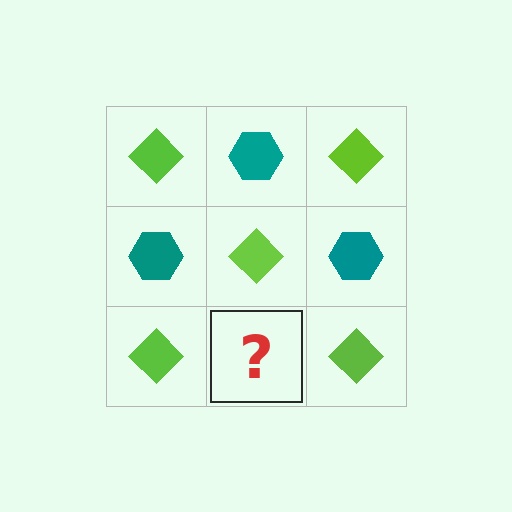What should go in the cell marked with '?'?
The missing cell should contain a teal hexagon.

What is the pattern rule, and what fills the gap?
The rule is that it alternates lime diamond and teal hexagon in a checkerboard pattern. The gap should be filled with a teal hexagon.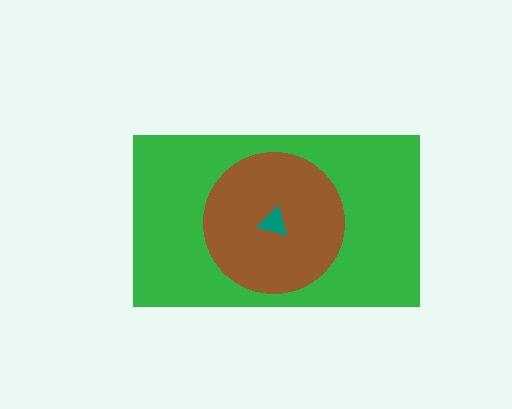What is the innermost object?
The teal triangle.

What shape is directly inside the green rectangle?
The brown circle.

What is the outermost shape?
The green rectangle.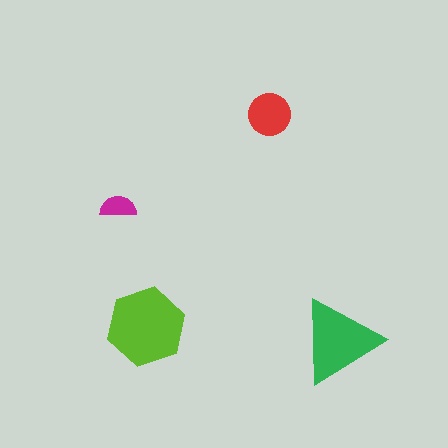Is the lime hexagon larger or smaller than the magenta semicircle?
Larger.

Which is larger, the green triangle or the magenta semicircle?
The green triangle.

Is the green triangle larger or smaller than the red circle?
Larger.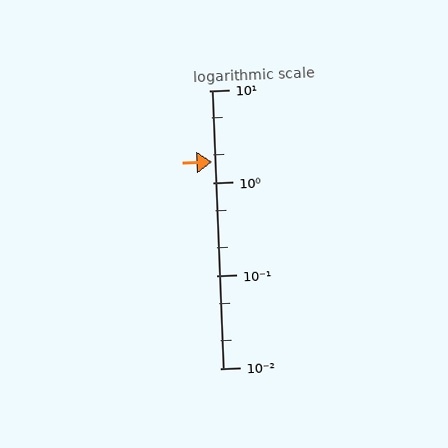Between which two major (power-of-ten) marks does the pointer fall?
The pointer is between 1 and 10.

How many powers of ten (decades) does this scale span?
The scale spans 3 decades, from 0.01 to 10.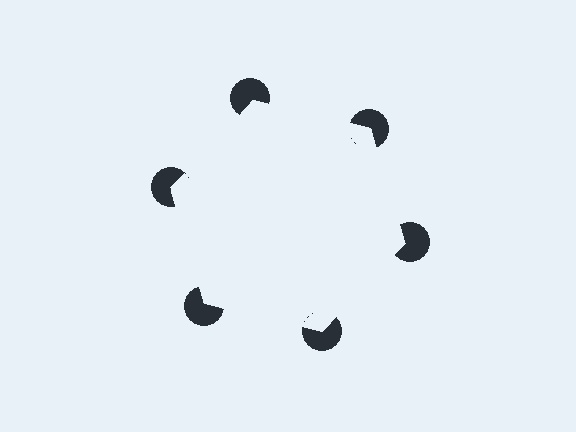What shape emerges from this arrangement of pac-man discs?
An illusory hexagon — its edges are inferred from the aligned wedge cuts in the pac-man discs, not physically drawn.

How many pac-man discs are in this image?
There are 6 — one at each vertex of the illusory hexagon.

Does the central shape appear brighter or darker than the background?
It typically appears slightly brighter than the background, even though no actual brightness change is drawn.